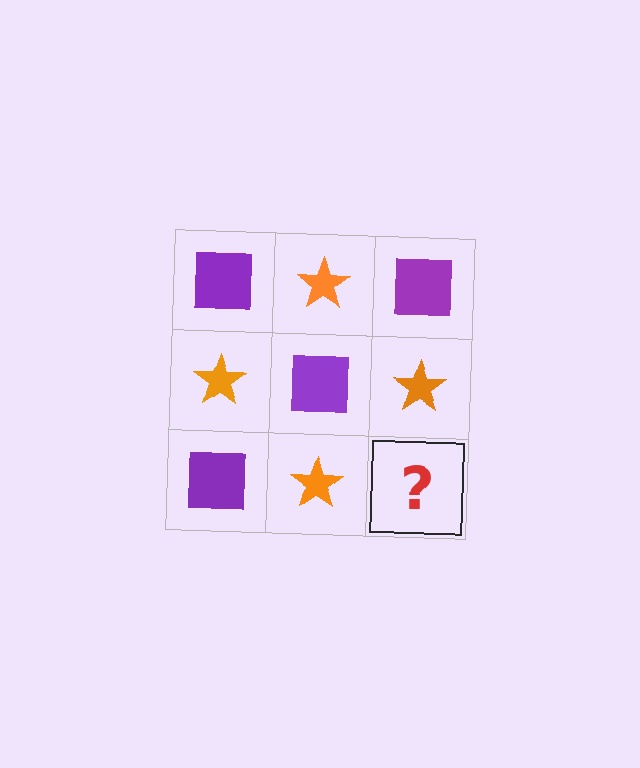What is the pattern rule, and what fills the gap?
The rule is that it alternates purple square and orange star in a checkerboard pattern. The gap should be filled with a purple square.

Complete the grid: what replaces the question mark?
The question mark should be replaced with a purple square.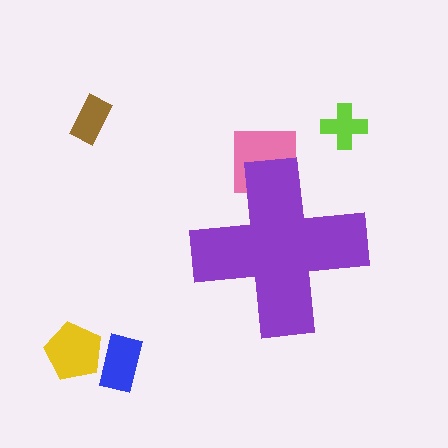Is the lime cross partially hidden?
No, the lime cross is fully visible.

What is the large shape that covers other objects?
A purple cross.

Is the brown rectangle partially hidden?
No, the brown rectangle is fully visible.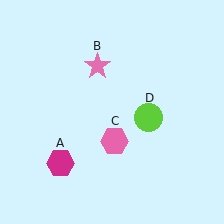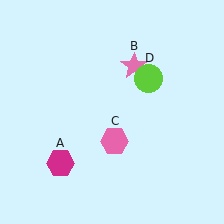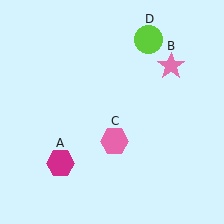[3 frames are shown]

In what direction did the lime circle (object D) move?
The lime circle (object D) moved up.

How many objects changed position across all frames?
2 objects changed position: pink star (object B), lime circle (object D).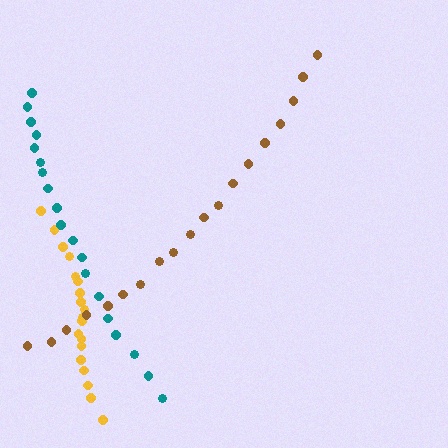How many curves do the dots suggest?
There are 3 distinct paths.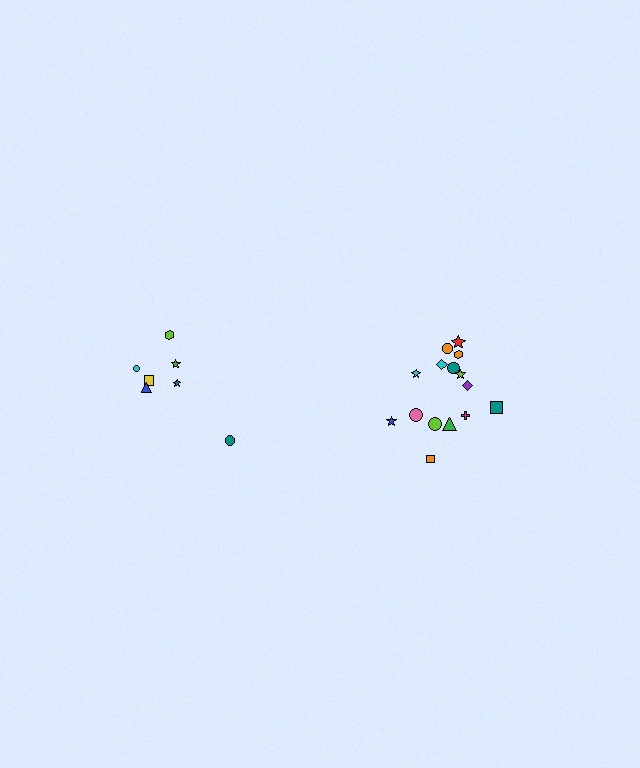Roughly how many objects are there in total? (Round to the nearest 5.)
Roughly 20 objects in total.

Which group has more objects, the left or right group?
The right group.